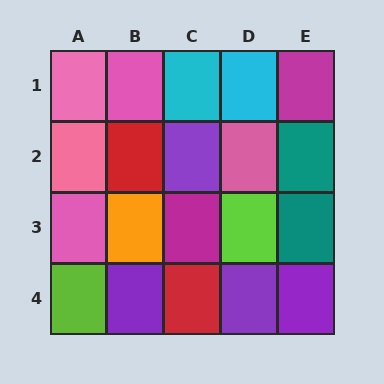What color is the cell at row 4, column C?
Red.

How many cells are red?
2 cells are red.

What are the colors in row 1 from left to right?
Pink, pink, cyan, cyan, magenta.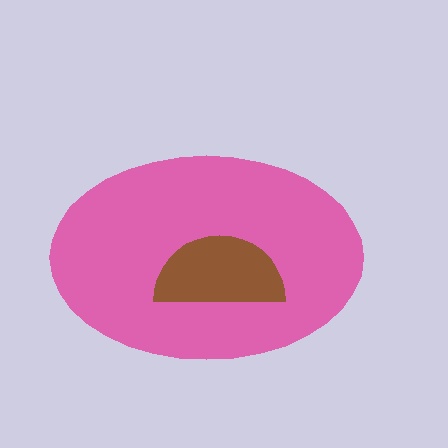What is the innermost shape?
The brown semicircle.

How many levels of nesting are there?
2.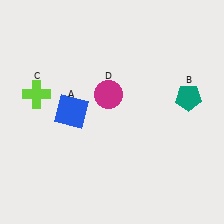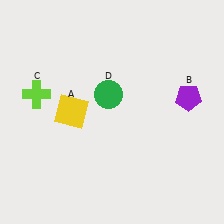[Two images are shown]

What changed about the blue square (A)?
In Image 1, A is blue. In Image 2, it changed to yellow.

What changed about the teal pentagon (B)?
In Image 1, B is teal. In Image 2, it changed to purple.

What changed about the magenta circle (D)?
In Image 1, D is magenta. In Image 2, it changed to green.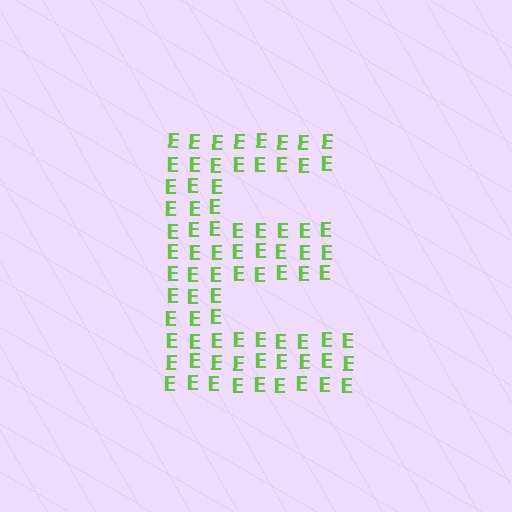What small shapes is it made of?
It is made of small letter E's.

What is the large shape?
The large shape is the letter E.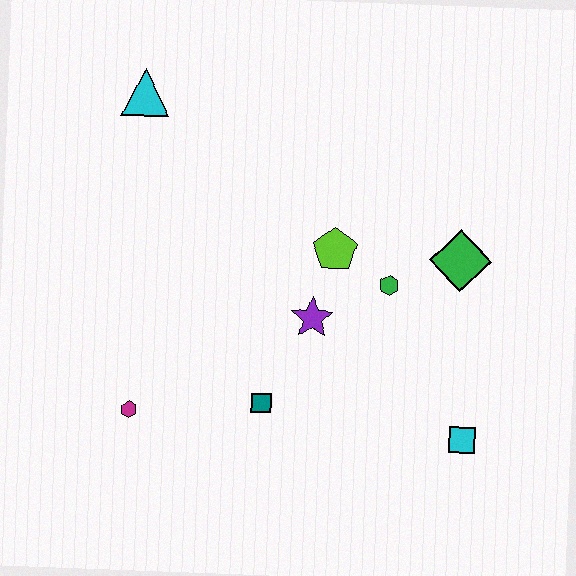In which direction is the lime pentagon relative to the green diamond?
The lime pentagon is to the left of the green diamond.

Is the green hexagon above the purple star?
Yes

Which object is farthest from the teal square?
The cyan triangle is farthest from the teal square.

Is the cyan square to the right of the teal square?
Yes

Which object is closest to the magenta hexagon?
The teal square is closest to the magenta hexagon.